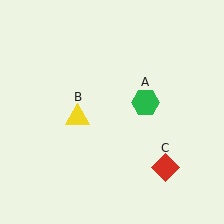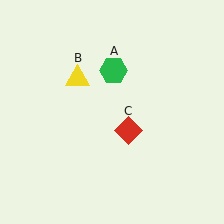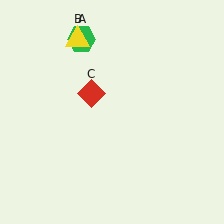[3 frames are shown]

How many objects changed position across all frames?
3 objects changed position: green hexagon (object A), yellow triangle (object B), red diamond (object C).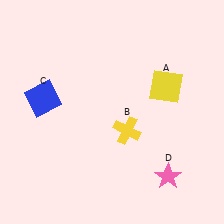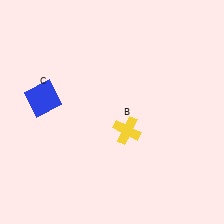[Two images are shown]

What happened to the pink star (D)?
The pink star (D) was removed in Image 2. It was in the bottom-right area of Image 1.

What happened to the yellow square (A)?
The yellow square (A) was removed in Image 2. It was in the top-right area of Image 1.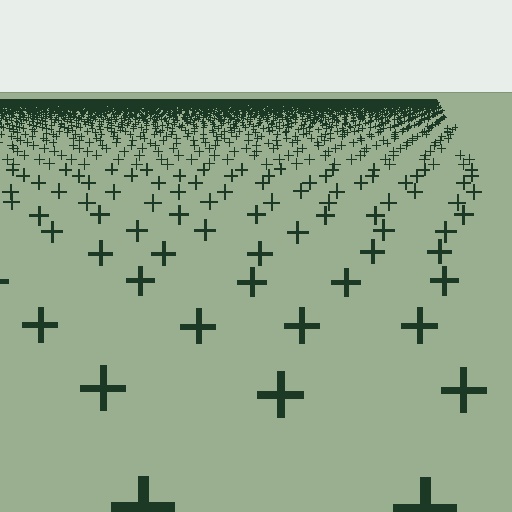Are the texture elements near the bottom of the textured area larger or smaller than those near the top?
Larger. Near the bottom, elements are closer to the viewer and appear at a bigger on-screen size.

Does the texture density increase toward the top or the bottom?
Density increases toward the top.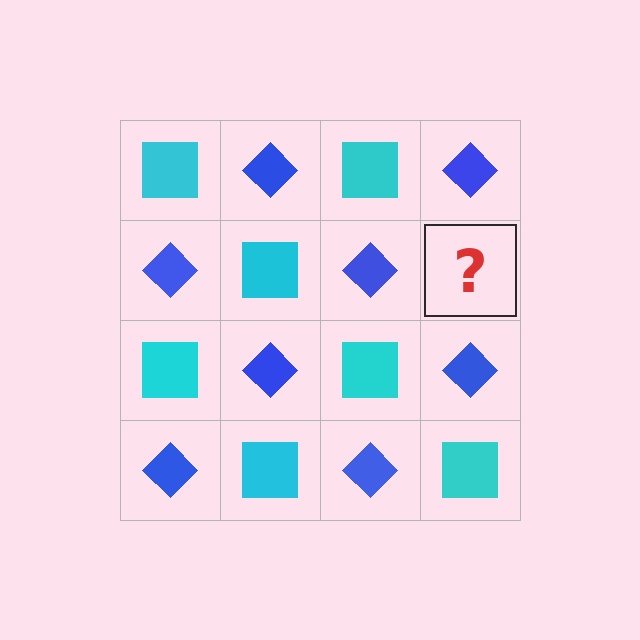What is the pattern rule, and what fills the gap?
The rule is that it alternates cyan square and blue diamond in a checkerboard pattern. The gap should be filled with a cyan square.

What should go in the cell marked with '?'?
The missing cell should contain a cyan square.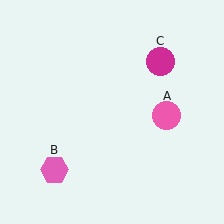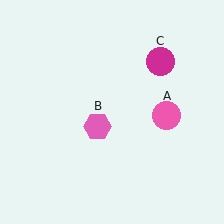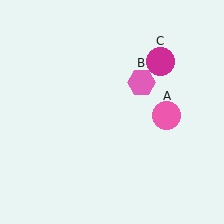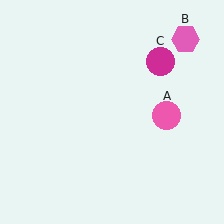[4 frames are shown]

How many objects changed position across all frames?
1 object changed position: pink hexagon (object B).